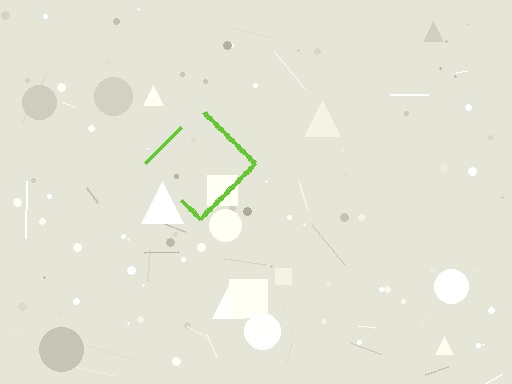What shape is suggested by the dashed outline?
The dashed outline suggests a diamond.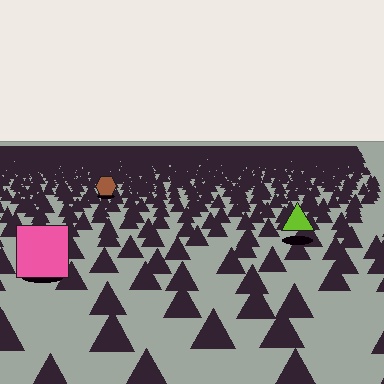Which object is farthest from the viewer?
The brown hexagon is farthest from the viewer. It appears smaller and the ground texture around it is denser.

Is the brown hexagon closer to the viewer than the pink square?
No. The pink square is closer — you can tell from the texture gradient: the ground texture is coarser near it.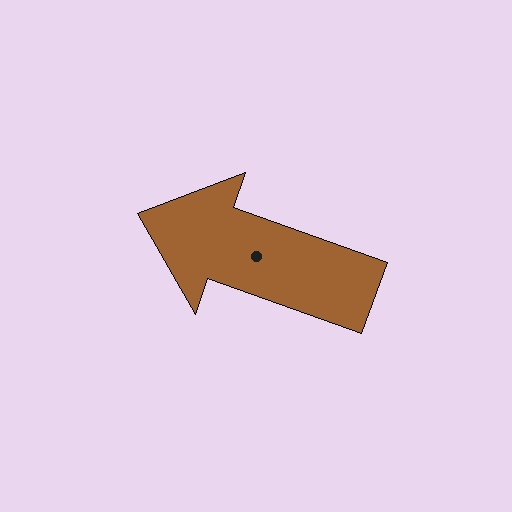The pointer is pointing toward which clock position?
Roughly 10 o'clock.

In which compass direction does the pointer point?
West.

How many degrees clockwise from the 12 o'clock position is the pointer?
Approximately 290 degrees.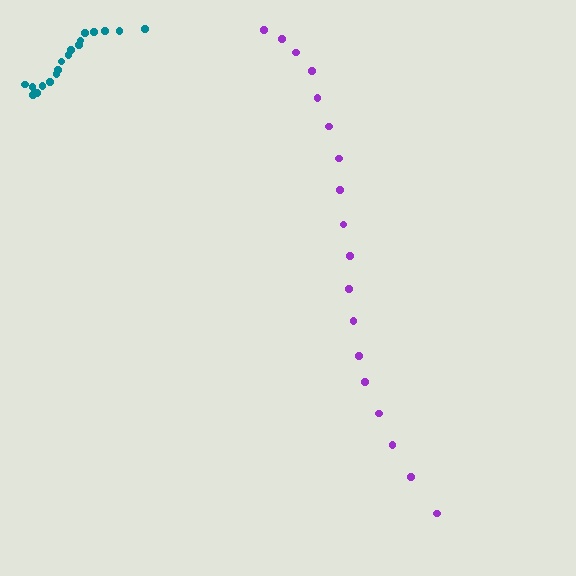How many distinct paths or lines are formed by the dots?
There are 2 distinct paths.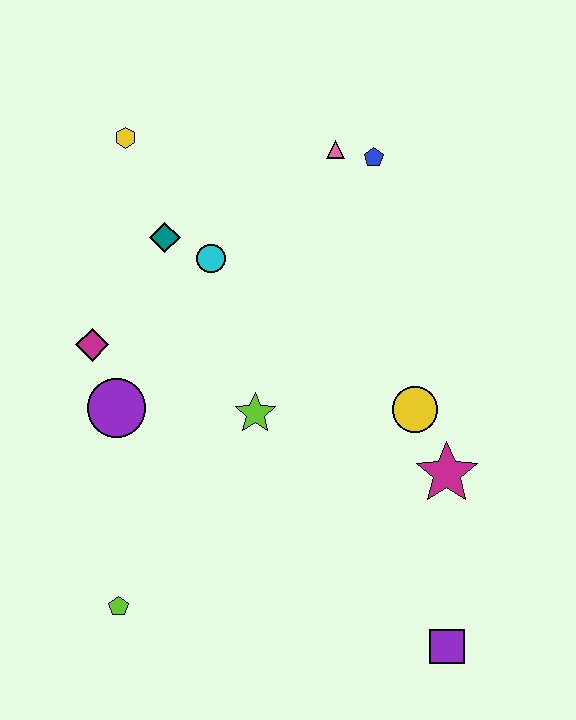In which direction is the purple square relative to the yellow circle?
The purple square is below the yellow circle.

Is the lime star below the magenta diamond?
Yes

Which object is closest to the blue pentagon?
The pink triangle is closest to the blue pentagon.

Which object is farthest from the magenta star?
The yellow hexagon is farthest from the magenta star.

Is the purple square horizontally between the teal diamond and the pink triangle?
No